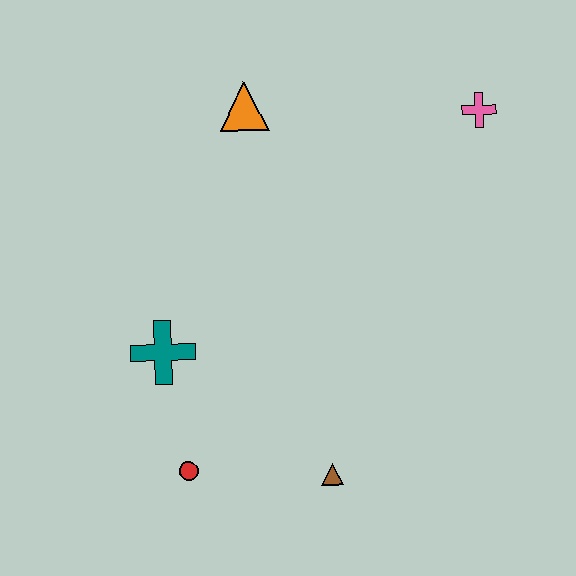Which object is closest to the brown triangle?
The red circle is closest to the brown triangle.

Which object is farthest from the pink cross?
The red circle is farthest from the pink cross.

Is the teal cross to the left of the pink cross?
Yes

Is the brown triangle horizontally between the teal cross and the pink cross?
Yes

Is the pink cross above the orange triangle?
No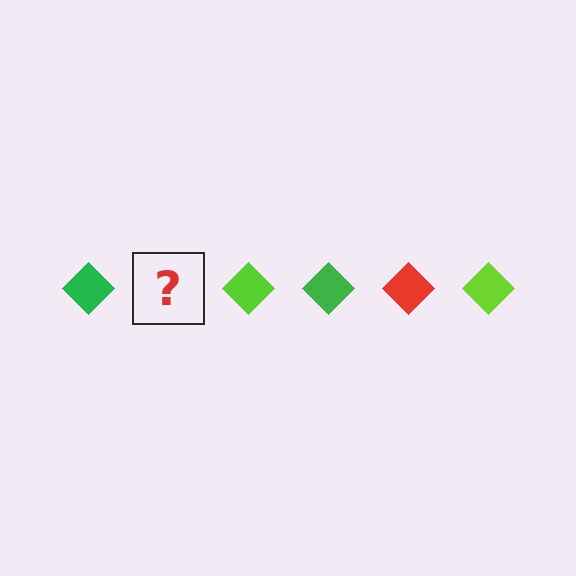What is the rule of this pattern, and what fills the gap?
The rule is that the pattern cycles through green, red, lime diamonds. The gap should be filled with a red diamond.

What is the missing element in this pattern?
The missing element is a red diamond.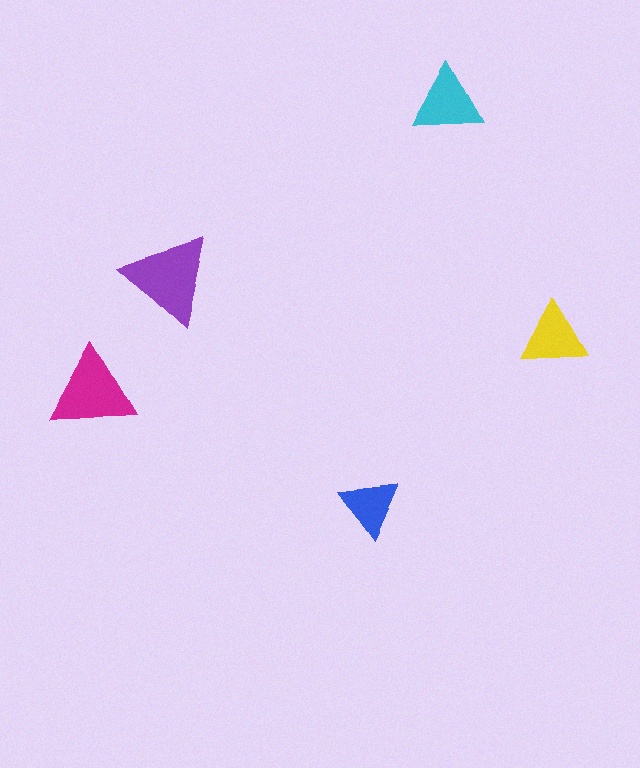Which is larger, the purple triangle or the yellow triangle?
The purple one.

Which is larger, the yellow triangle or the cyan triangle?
The cyan one.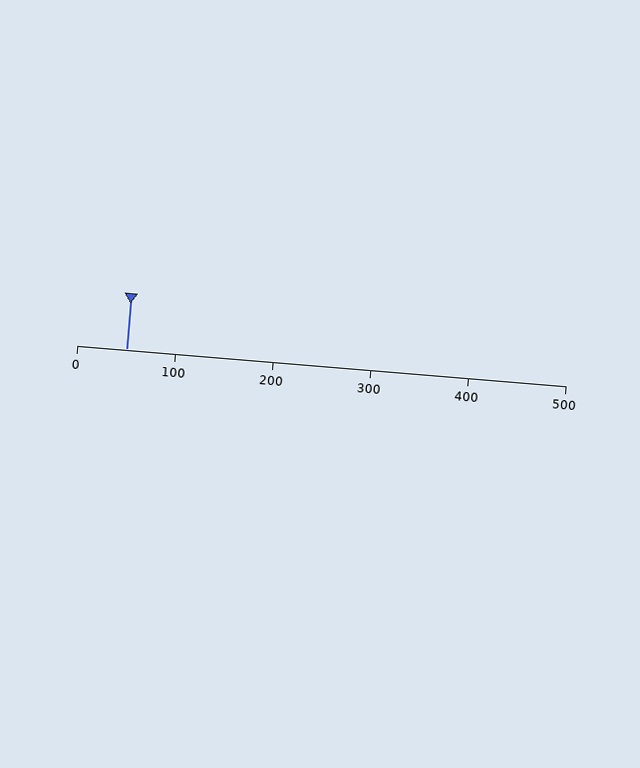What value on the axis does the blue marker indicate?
The marker indicates approximately 50.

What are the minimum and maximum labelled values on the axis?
The axis runs from 0 to 500.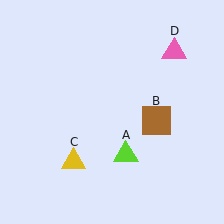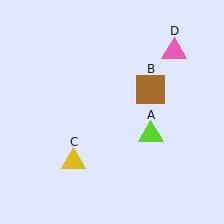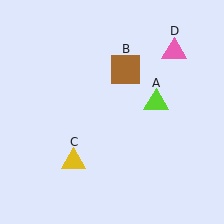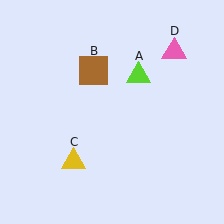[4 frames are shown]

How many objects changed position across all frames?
2 objects changed position: lime triangle (object A), brown square (object B).